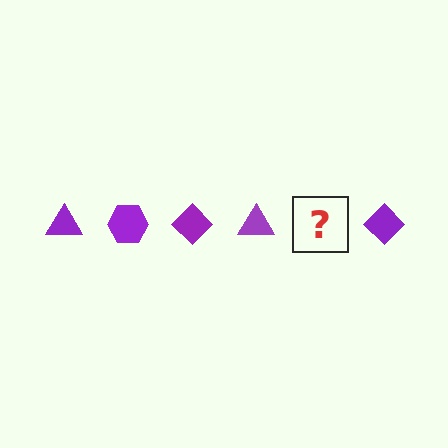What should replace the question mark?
The question mark should be replaced with a purple hexagon.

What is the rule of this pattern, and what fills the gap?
The rule is that the pattern cycles through triangle, hexagon, diamond shapes in purple. The gap should be filled with a purple hexagon.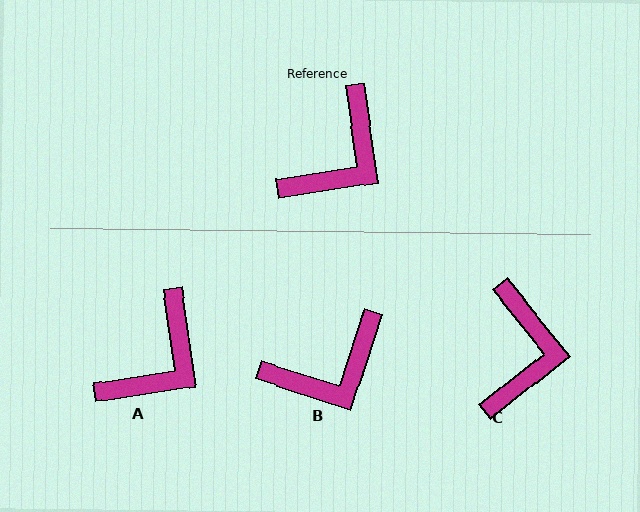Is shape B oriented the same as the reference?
No, it is off by about 27 degrees.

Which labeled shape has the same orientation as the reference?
A.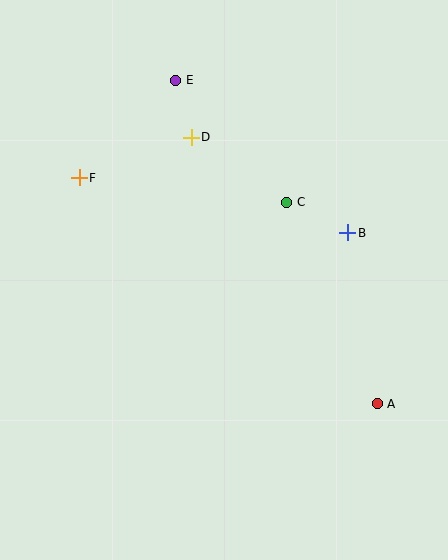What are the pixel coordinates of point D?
Point D is at (191, 137).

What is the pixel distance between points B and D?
The distance between B and D is 184 pixels.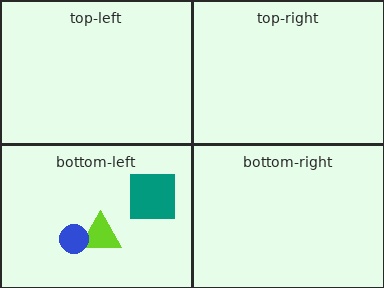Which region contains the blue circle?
The bottom-left region.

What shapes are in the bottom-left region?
The lime triangle, the blue circle, the teal square.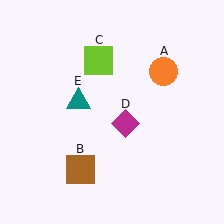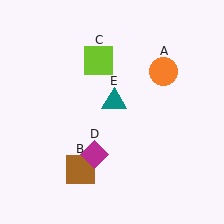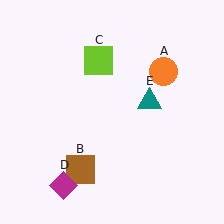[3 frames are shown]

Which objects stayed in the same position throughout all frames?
Orange circle (object A) and brown square (object B) and lime square (object C) remained stationary.